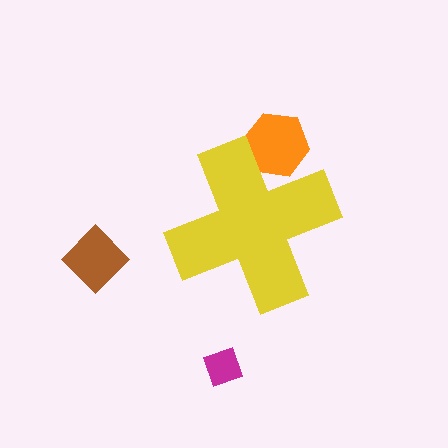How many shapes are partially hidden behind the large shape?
1 shape is partially hidden.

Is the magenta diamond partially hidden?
No, the magenta diamond is fully visible.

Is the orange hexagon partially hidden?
Yes, the orange hexagon is partially hidden behind the yellow cross.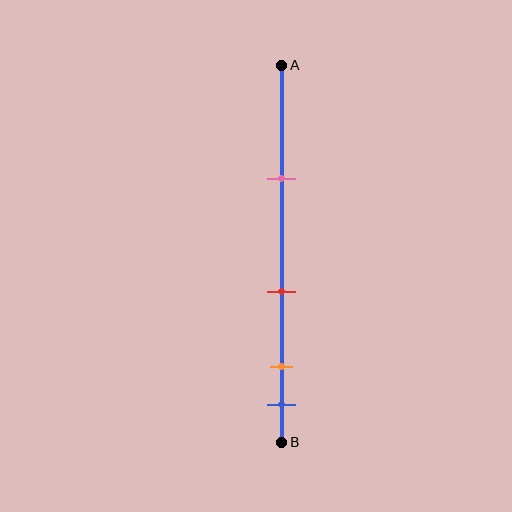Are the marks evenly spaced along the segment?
No, the marks are not evenly spaced.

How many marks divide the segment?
There are 4 marks dividing the segment.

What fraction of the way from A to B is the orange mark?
The orange mark is approximately 80% (0.8) of the way from A to B.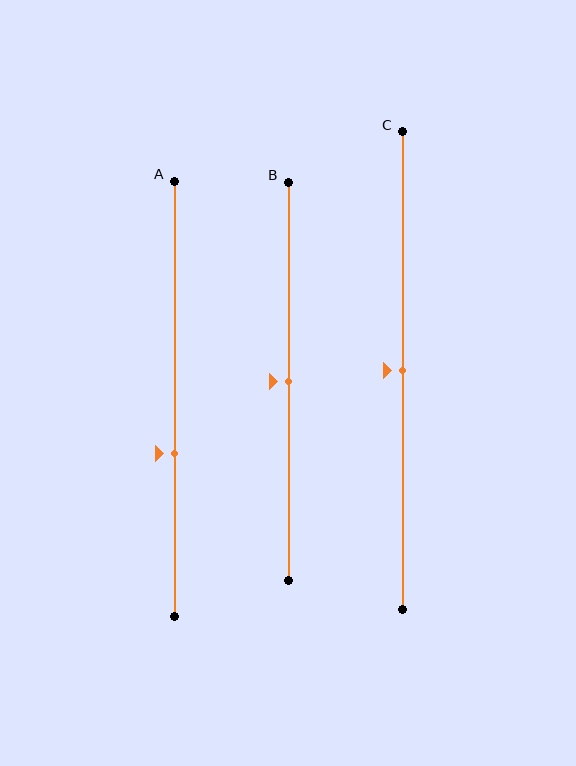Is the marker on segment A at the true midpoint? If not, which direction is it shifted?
No, the marker on segment A is shifted downward by about 12% of the segment length.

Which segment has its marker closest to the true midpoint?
Segment B has its marker closest to the true midpoint.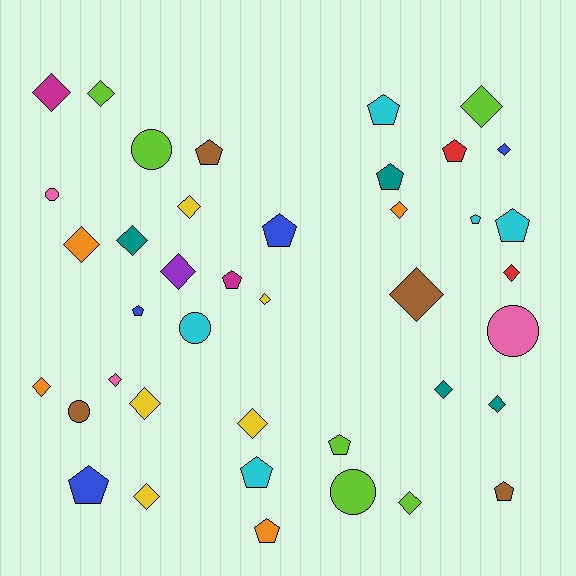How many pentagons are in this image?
There are 14 pentagons.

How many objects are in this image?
There are 40 objects.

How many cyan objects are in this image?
There are 5 cyan objects.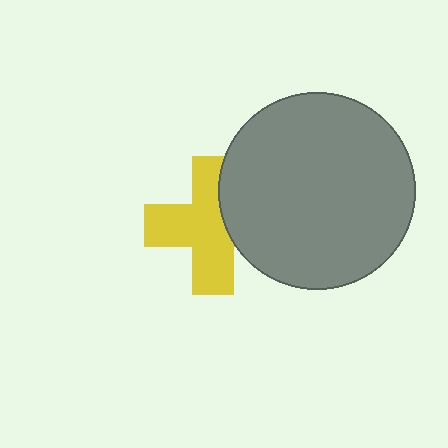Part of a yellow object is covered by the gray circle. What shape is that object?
It is a cross.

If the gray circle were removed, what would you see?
You would see the complete yellow cross.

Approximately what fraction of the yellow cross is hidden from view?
Roughly 31% of the yellow cross is hidden behind the gray circle.